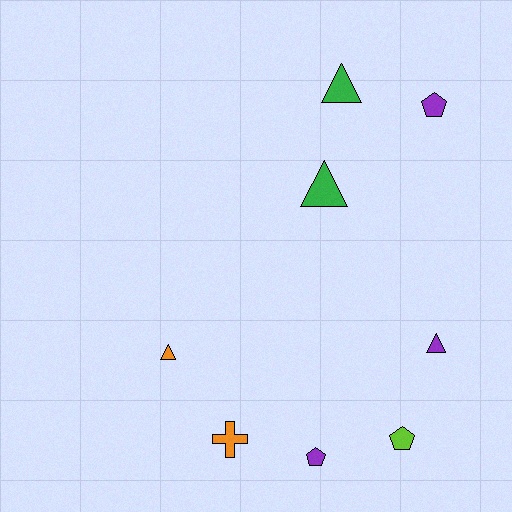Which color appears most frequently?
Purple, with 3 objects.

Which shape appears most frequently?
Triangle, with 4 objects.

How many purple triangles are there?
There is 1 purple triangle.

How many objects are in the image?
There are 8 objects.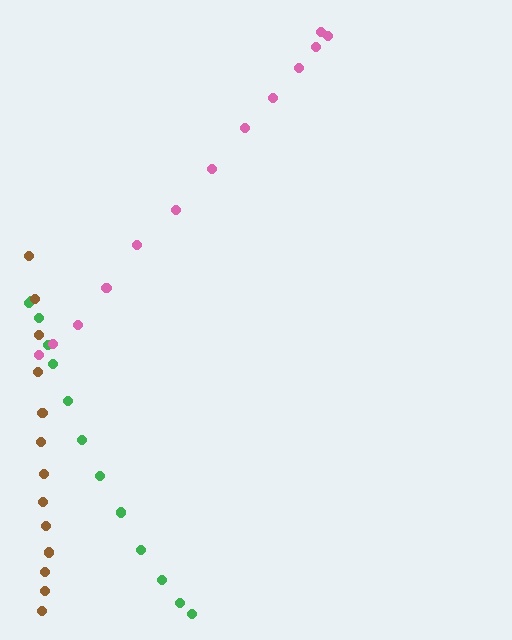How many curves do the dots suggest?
There are 3 distinct paths.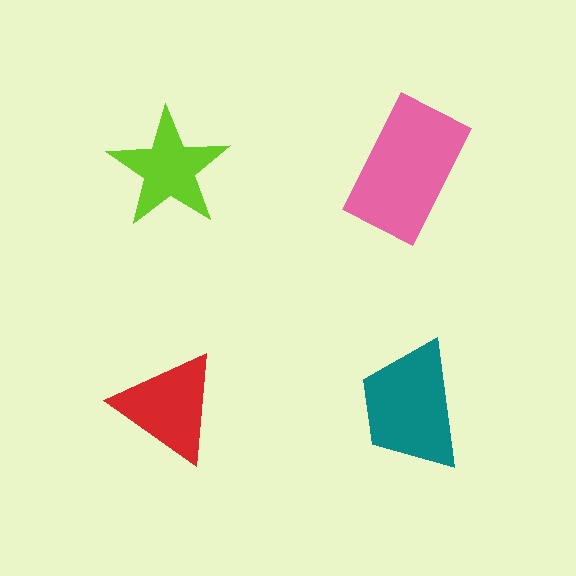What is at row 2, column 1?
A red triangle.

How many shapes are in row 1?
2 shapes.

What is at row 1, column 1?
A lime star.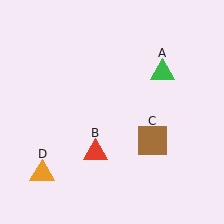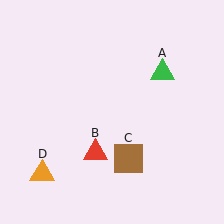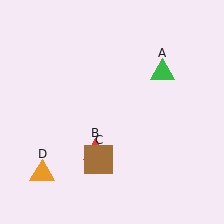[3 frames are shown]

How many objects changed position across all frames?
1 object changed position: brown square (object C).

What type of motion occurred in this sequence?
The brown square (object C) rotated clockwise around the center of the scene.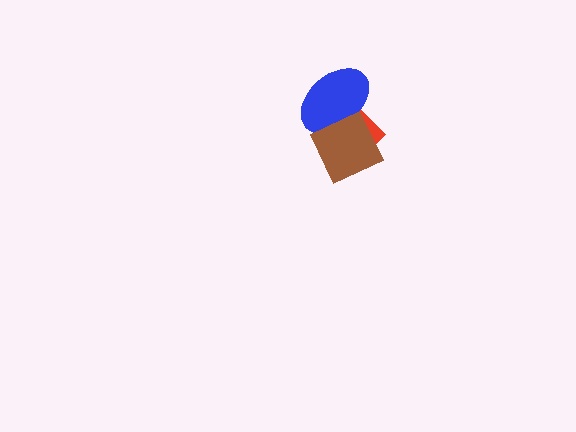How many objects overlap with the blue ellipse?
2 objects overlap with the blue ellipse.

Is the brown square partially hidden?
No, no other shape covers it.